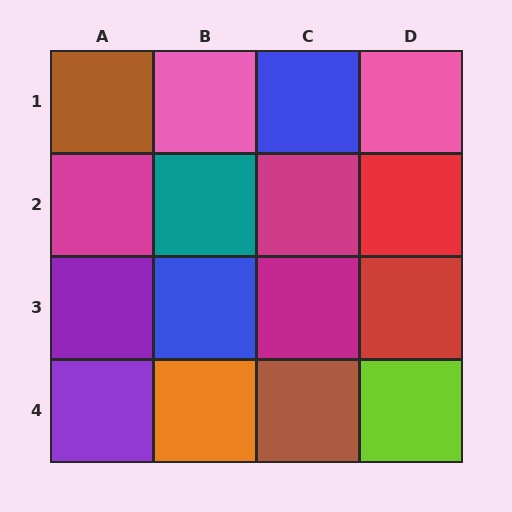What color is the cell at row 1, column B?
Pink.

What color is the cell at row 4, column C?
Brown.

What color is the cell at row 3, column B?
Blue.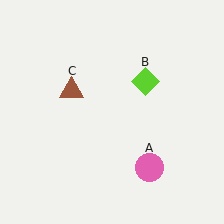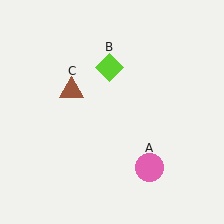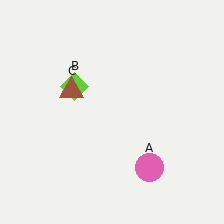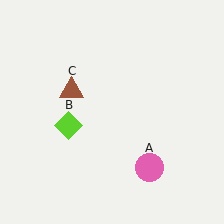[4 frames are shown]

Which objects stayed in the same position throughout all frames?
Pink circle (object A) and brown triangle (object C) remained stationary.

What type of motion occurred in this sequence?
The lime diamond (object B) rotated counterclockwise around the center of the scene.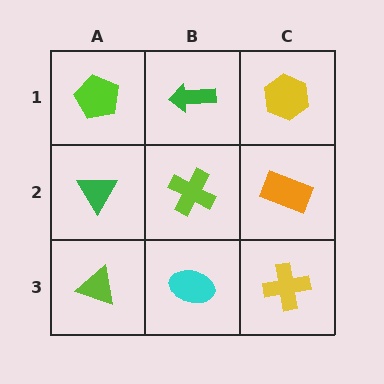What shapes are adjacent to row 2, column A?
A lime pentagon (row 1, column A), a lime triangle (row 3, column A), a lime cross (row 2, column B).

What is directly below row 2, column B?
A cyan ellipse.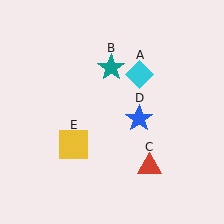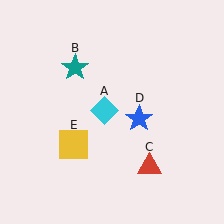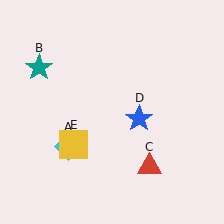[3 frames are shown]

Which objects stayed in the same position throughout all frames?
Red triangle (object C) and blue star (object D) and yellow square (object E) remained stationary.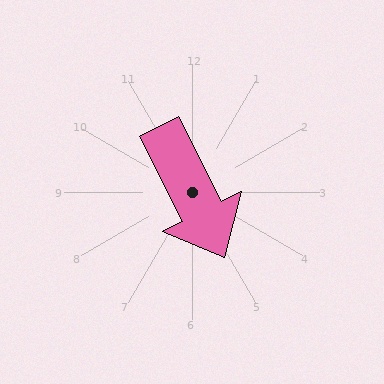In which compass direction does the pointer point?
Southeast.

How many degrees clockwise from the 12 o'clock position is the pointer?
Approximately 153 degrees.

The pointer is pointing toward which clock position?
Roughly 5 o'clock.